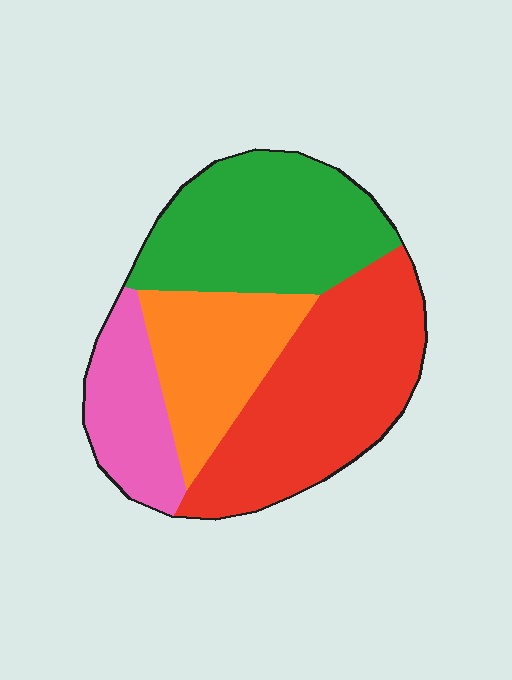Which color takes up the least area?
Pink, at roughly 15%.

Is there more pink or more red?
Red.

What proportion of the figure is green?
Green takes up about one third (1/3) of the figure.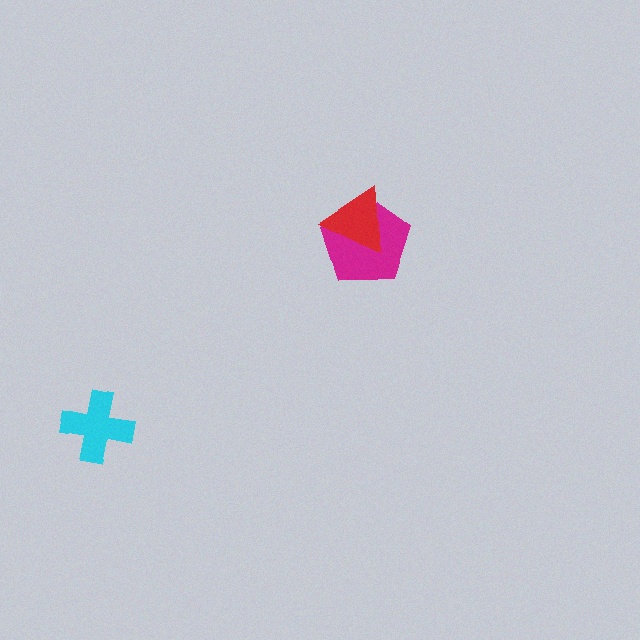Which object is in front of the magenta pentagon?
The red triangle is in front of the magenta pentagon.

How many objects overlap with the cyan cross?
0 objects overlap with the cyan cross.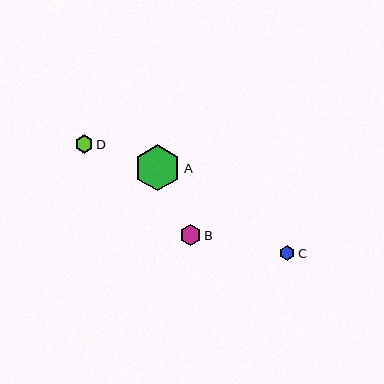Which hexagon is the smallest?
Hexagon C is the smallest with a size of approximately 15 pixels.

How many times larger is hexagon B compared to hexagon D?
Hexagon B is approximately 1.2 times the size of hexagon D.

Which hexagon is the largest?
Hexagon A is the largest with a size of approximately 46 pixels.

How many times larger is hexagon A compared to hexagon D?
Hexagon A is approximately 2.5 times the size of hexagon D.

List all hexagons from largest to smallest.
From largest to smallest: A, B, D, C.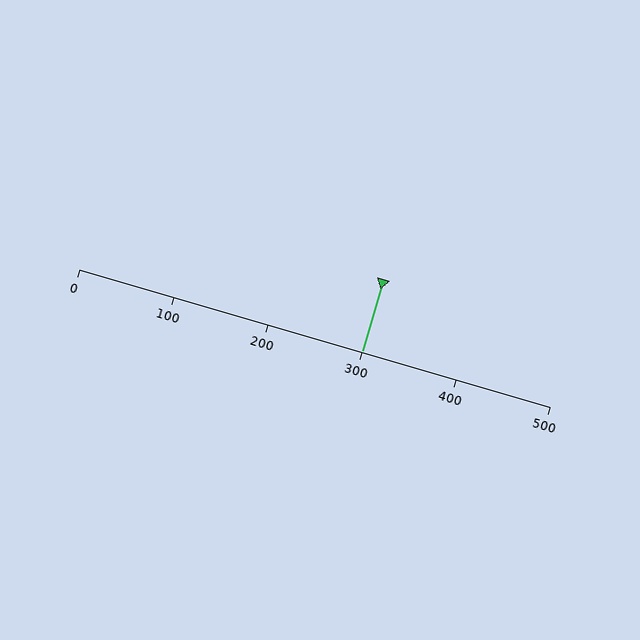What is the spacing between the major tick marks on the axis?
The major ticks are spaced 100 apart.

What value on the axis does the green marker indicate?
The marker indicates approximately 300.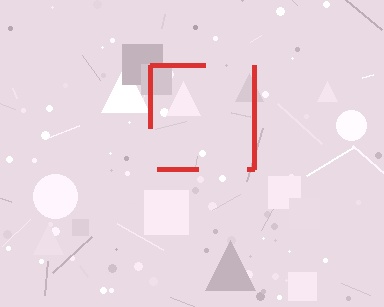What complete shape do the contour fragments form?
The contour fragments form a square.